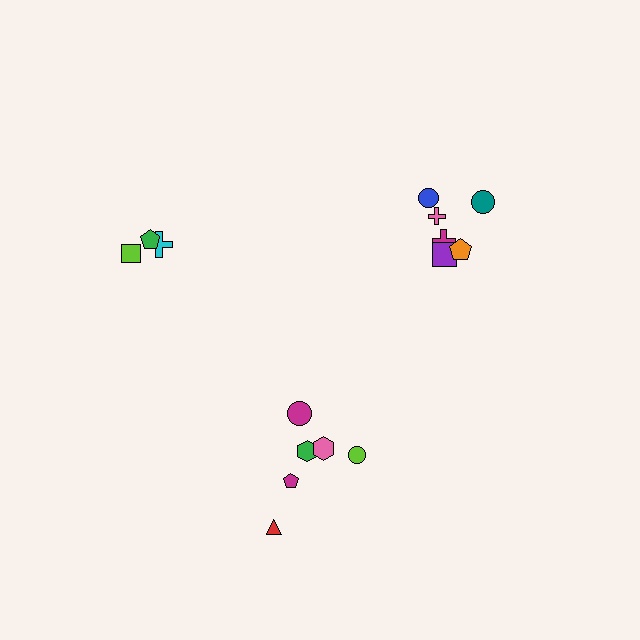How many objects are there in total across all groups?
There are 15 objects.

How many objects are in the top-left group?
There are 3 objects.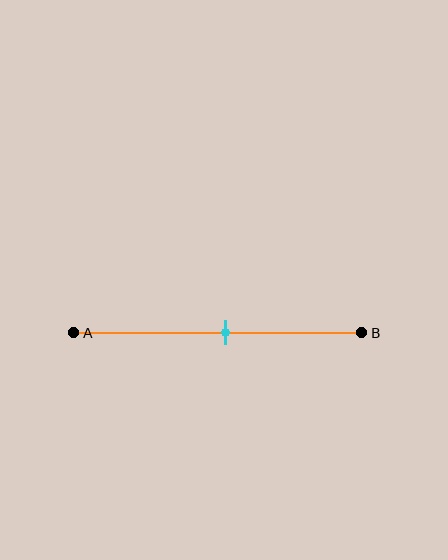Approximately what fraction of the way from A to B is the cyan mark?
The cyan mark is approximately 55% of the way from A to B.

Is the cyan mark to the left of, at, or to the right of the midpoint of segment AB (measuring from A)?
The cyan mark is approximately at the midpoint of segment AB.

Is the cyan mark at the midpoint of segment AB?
Yes, the mark is approximately at the midpoint.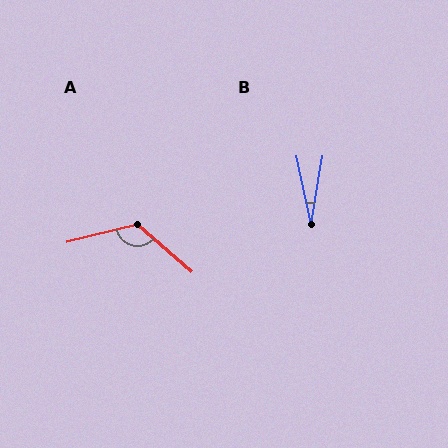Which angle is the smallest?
B, at approximately 21 degrees.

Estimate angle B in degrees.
Approximately 21 degrees.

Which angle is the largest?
A, at approximately 125 degrees.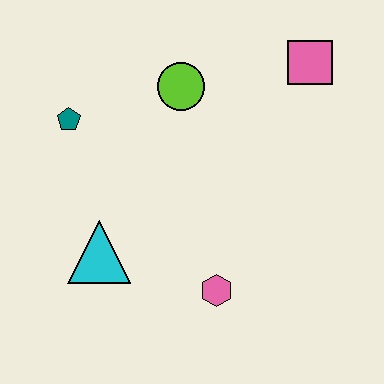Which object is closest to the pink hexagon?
The cyan triangle is closest to the pink hexagon.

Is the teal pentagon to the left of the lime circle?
Yes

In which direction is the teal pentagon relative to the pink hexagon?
The teal pentagon is above the pink hexagon.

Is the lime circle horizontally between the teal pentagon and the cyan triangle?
No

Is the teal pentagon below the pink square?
Yes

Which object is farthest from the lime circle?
The pink hexagon is farthest from the lime circle.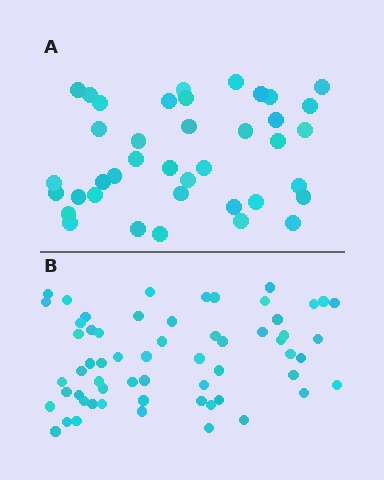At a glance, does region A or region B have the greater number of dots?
Region B (the bottom region) has more dots.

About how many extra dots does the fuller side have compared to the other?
Region B has approximately 20 more dots than region A.